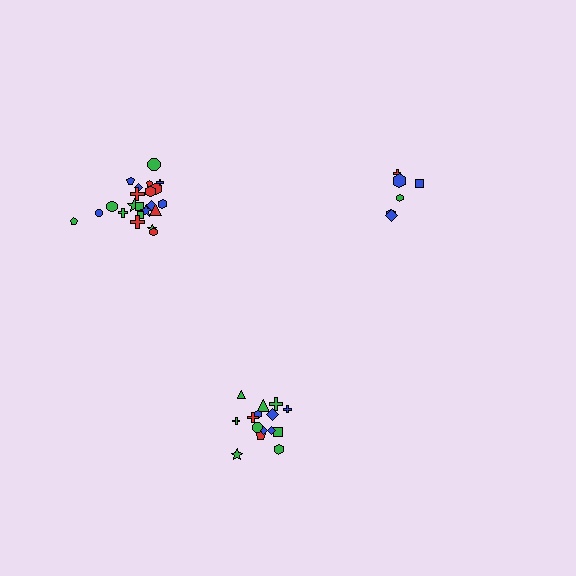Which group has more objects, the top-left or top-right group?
The top-left group.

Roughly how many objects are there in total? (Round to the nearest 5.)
Roughly 45 objects in total.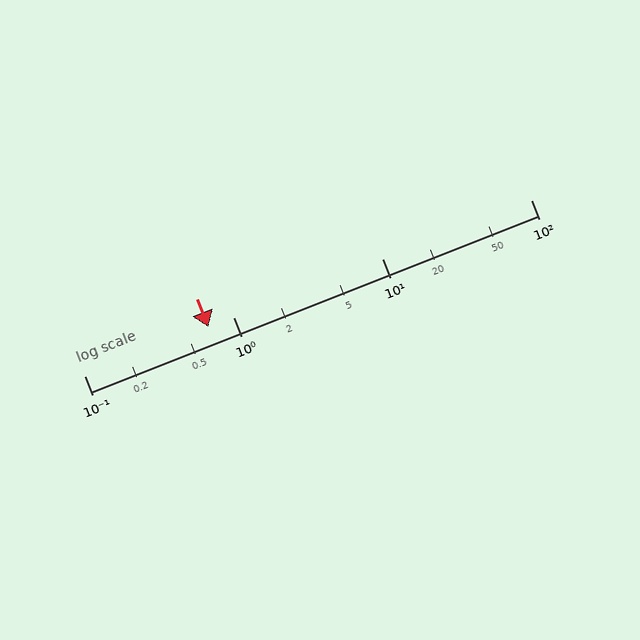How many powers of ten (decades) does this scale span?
The scale spans 3 decades, from 0.1 to 100.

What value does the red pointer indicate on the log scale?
The pointer indicates approximately 0.68.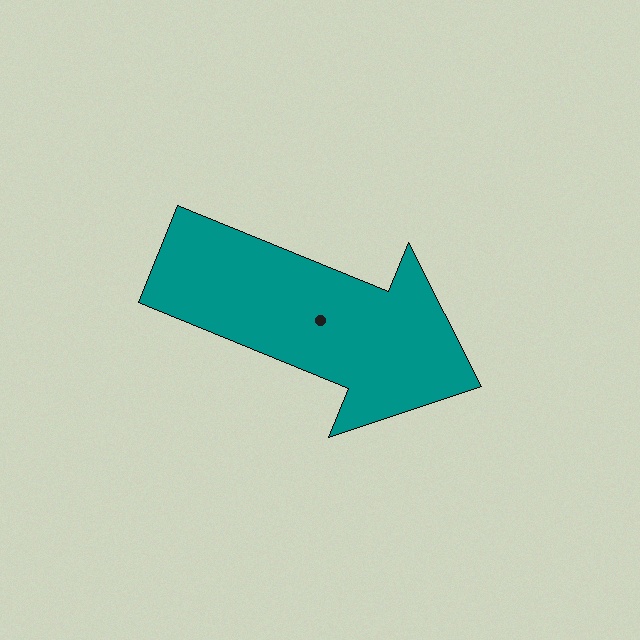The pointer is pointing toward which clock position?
Roughly 4 o'clock.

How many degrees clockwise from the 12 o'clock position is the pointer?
Approximately 112 degrees.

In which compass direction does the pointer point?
East.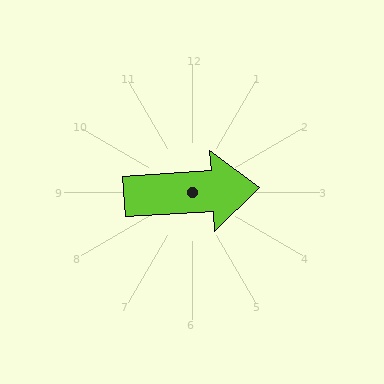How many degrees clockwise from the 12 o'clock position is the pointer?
Approximately 86 degrees.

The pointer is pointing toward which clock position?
Roughly 3 o'clock.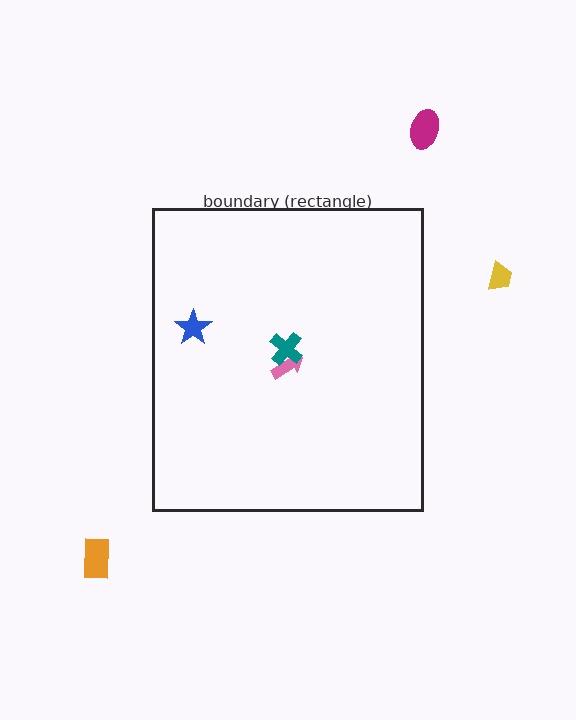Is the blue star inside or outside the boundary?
Inside.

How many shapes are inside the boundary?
3 inside, 3 outside.